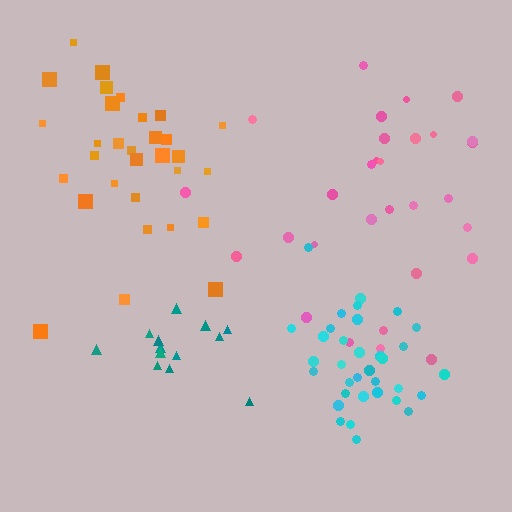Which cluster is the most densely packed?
Cyan.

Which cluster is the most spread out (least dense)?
Pink.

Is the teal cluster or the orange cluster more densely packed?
Orange.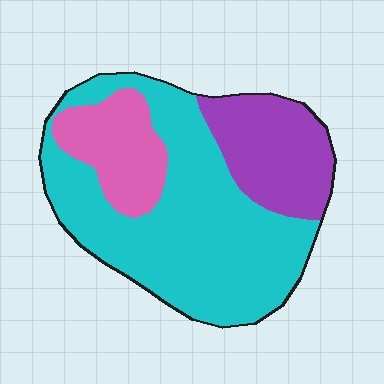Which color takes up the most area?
Cyan, at roughly 60%.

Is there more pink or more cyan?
Cyan.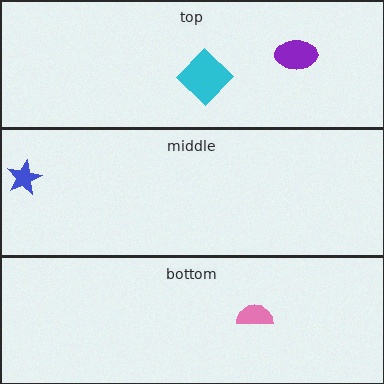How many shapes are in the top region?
2.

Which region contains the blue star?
The middle region.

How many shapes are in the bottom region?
1.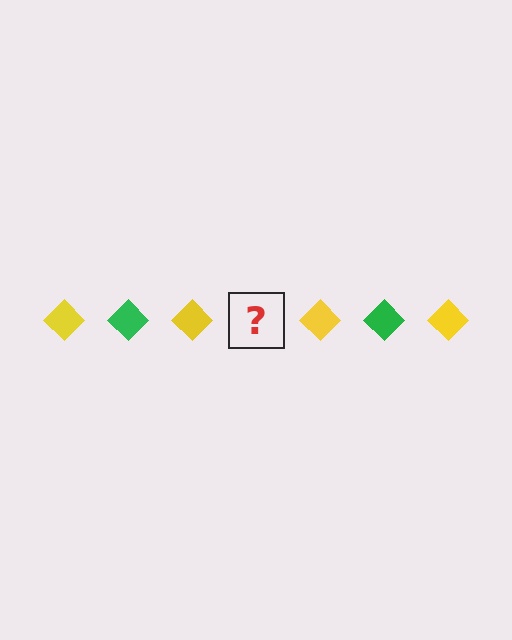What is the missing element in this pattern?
The missing element is a green diamond.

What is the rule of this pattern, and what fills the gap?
The rule is that the pattern cycles through yellow, green diamonds. The gap should be filled with a green diamond.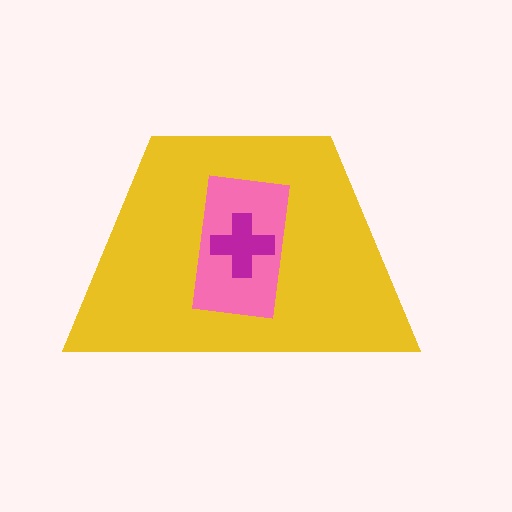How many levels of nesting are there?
3.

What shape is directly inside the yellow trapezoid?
The pink rectangle.